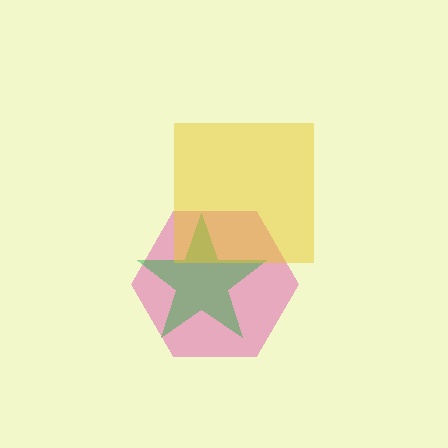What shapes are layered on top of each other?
The layered shapes are: a pink hexagon, a green star, a yellow square.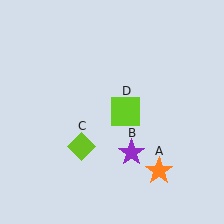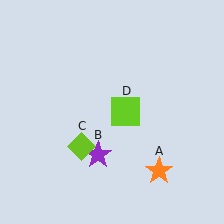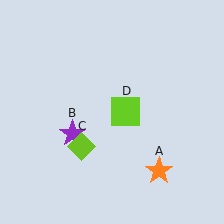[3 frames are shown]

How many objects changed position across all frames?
1 object changed position: purple star (object B).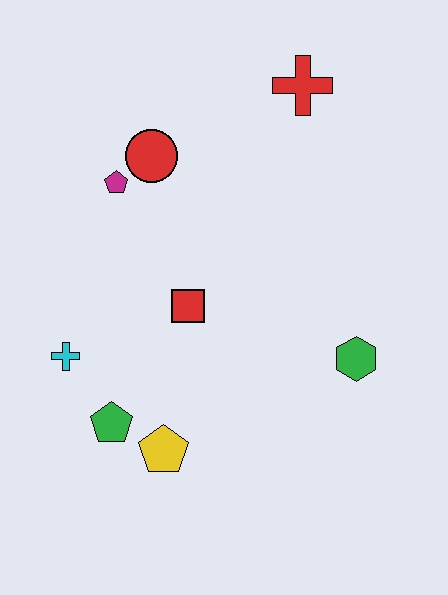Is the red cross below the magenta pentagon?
No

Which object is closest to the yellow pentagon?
The green pentagon is closest to the yellow pentagon.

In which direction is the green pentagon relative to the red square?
The green pentagon is below the red square.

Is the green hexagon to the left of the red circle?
No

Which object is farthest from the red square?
The red cross is farthest from the red square.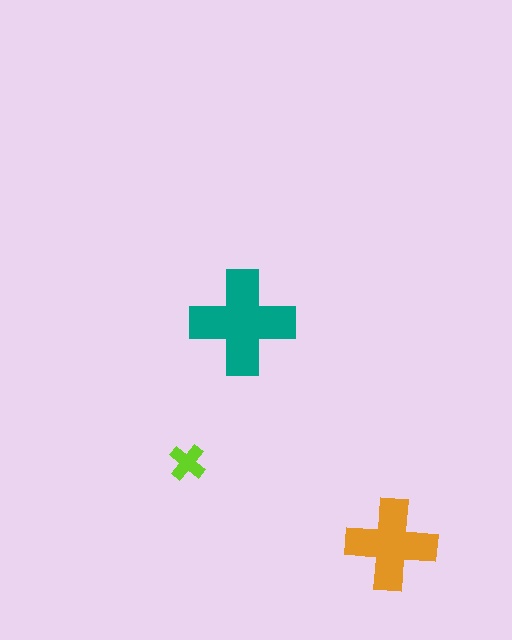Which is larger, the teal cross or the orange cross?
The teal one.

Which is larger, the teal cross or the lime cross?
The teal one.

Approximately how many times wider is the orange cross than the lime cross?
About 2.5 times wider.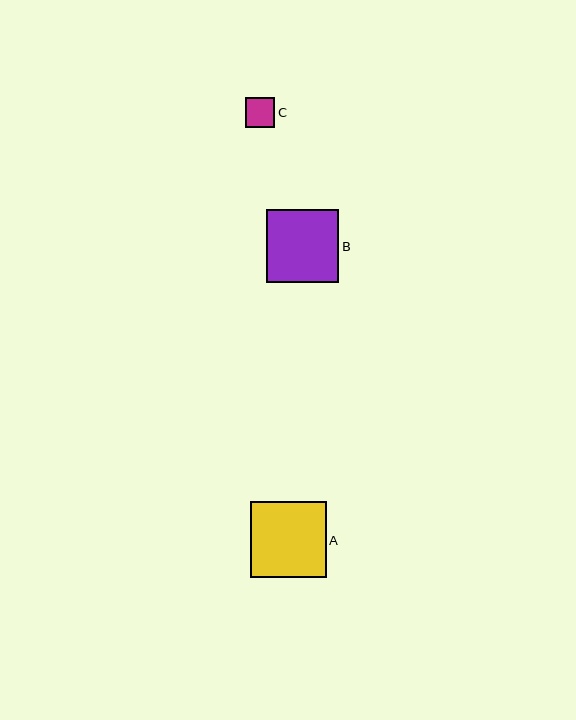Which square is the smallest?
Square C is the smallest with a size of approximately 30 pixels.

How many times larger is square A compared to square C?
Square A is approximately 2.5 times the size of square C.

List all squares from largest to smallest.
From largest to smallest: A, B, C.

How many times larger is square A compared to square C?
Square A is approximately 2.5 times the size of square C.